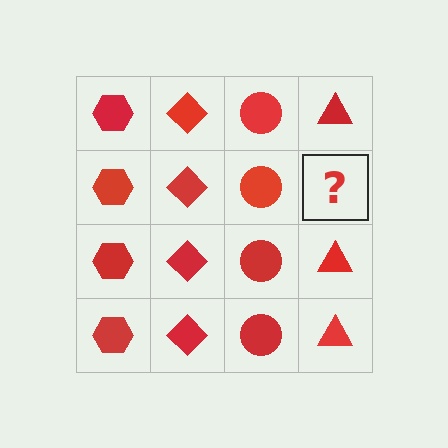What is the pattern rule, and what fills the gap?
The rule is that each column has a consistent shape. The gap should be filled with a red triangle.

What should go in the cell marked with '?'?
The missing cell should contain a red triangle.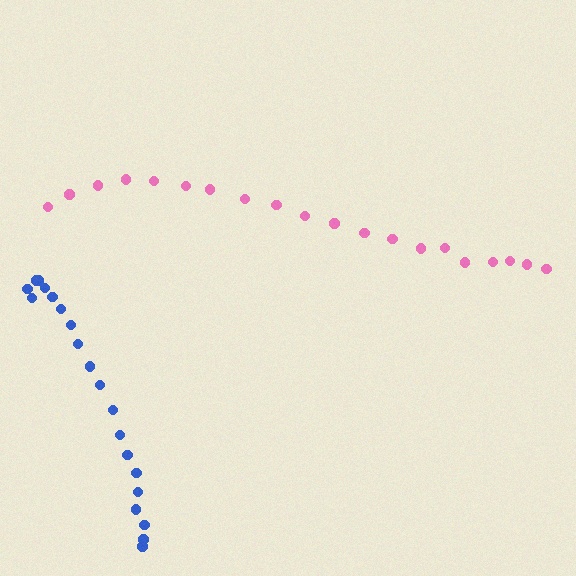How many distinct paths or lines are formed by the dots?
There are 2 distinct paths.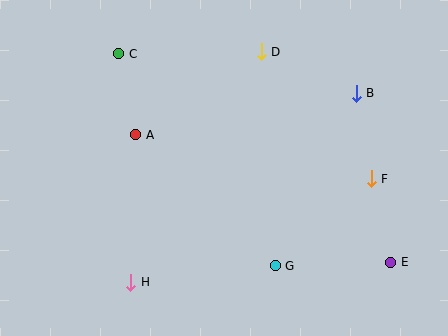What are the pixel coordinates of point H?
Point H is at (131, 282).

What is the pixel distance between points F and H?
The distance between F and H is 262 pixels.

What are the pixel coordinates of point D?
Point D is at (261, 52).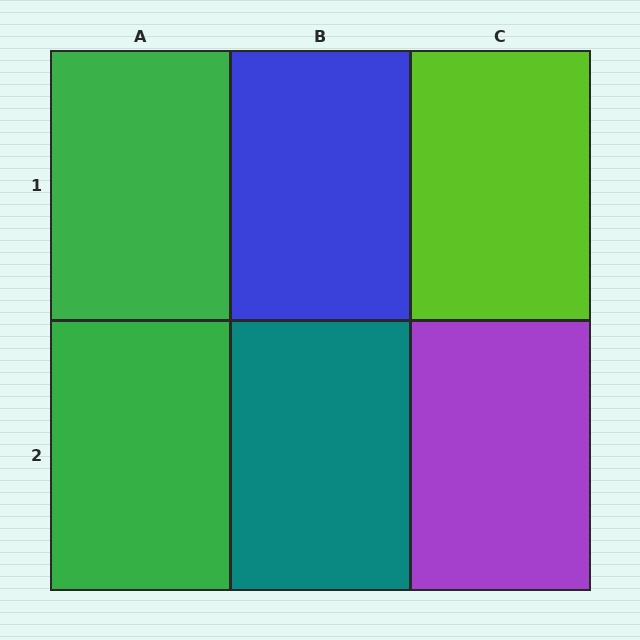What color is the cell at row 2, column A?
Green.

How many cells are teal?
1 cell is teal.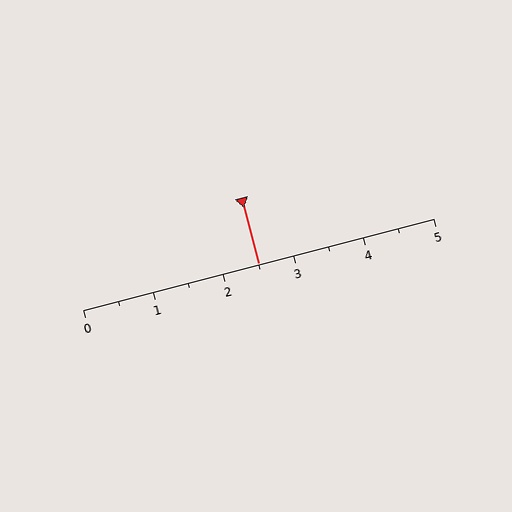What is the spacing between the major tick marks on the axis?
The major ticks are spaced 1 apart.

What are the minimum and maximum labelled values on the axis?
The axis runs from 0 to 5.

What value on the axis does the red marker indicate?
The marker indicates approximately 2.5.